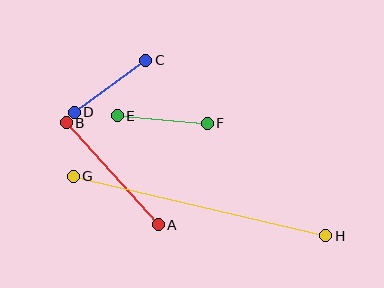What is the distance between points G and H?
The distance is approximately 260 pixels.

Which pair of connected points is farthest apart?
Points G and H are farthest apart.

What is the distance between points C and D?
The distance is approximately 89 pixels.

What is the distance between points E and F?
The distance is approximately 90 pixels.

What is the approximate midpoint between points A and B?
The midpoint is at approximately (112, 174) pixels.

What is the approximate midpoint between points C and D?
The midpoint is at approximately (110, 86) pixels.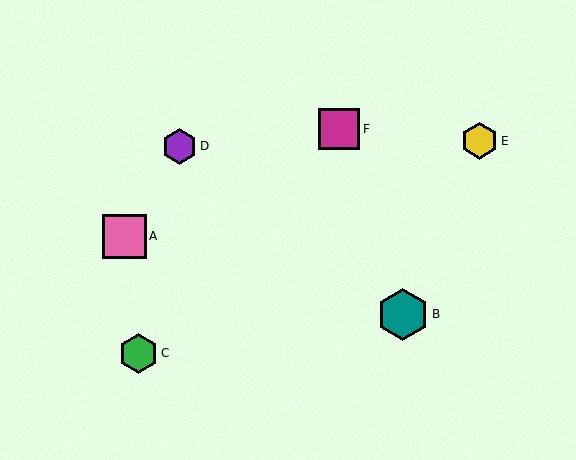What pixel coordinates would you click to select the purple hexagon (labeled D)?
Click at (180, 146) to select the purple hexagon D.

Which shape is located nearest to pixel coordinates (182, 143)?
The purple hexagon (labeled D) at (180, 146) is nearest to that location.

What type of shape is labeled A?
Shape A is a pink square.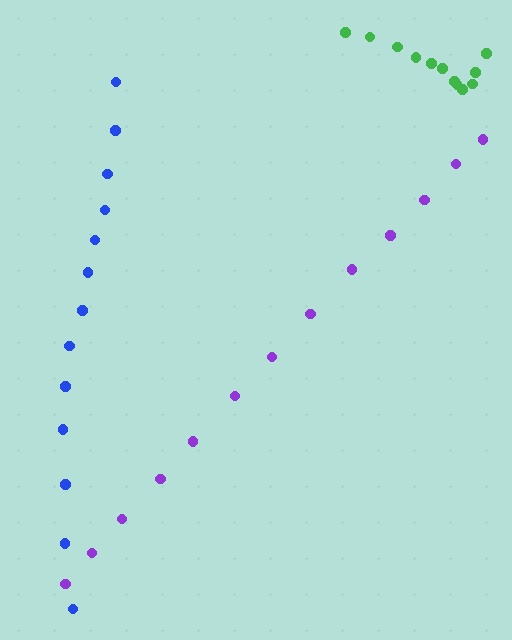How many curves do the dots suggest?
There are 3 distinct paths.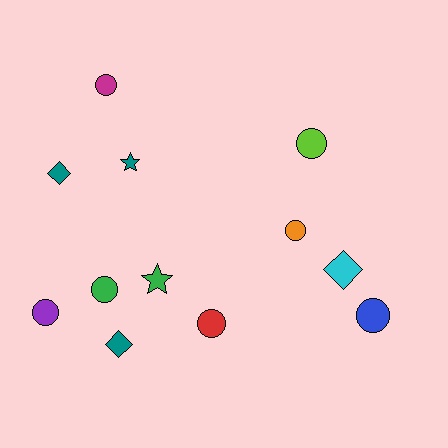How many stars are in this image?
There are 2 stars.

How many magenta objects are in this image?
There is 1 magenta object.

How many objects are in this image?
There are 12 objects.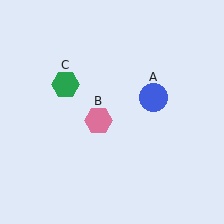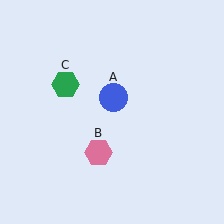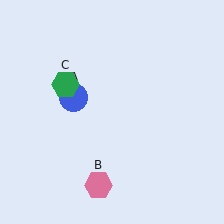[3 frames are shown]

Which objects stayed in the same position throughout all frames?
Green hexagon (object C) remained stationary.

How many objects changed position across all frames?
2 objects changed position: blue circle (object A), pink hexagon (object B).